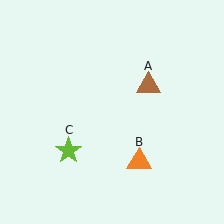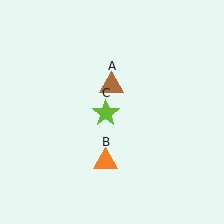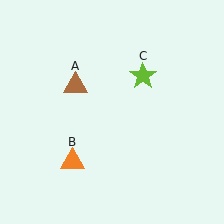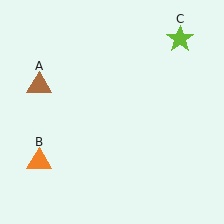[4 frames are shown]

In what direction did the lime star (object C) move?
The lime star (object C) moved up and to the right.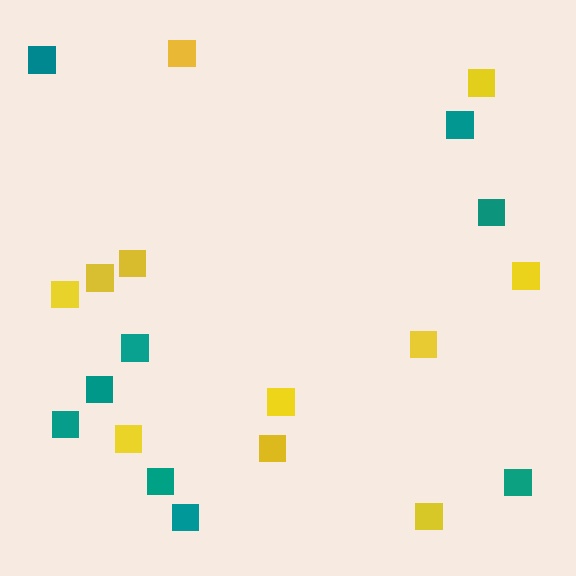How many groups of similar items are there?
There are 2 groups: one group of yellow squares (11) and one group of teal squares (9).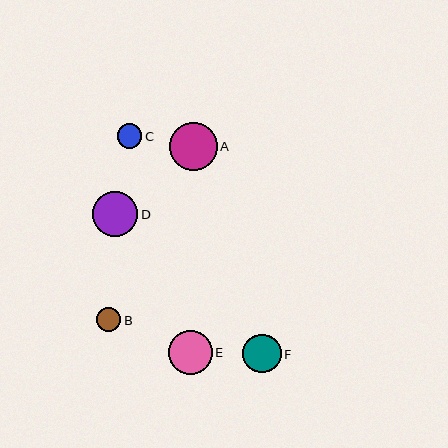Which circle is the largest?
Circle A is the largest with a size of approximately 48 pixels.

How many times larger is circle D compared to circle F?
Circle D is approximately 1.2 times the size of circle F.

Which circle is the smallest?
Circle B is the smallest with a size of approximately 24 pixels.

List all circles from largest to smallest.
From largest to smallest: A, D, E, F, C, B.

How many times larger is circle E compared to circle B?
Circle E is approximately 1.8 times the size of circle B.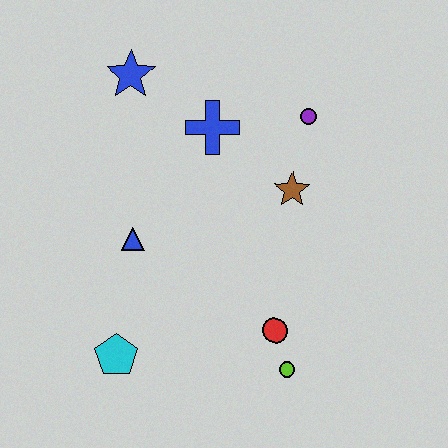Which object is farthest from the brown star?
The cyan pentagon is farthest from the brown star.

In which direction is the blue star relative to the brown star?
The blue star is to the left of the brown star.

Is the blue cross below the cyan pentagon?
No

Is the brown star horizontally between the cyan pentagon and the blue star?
No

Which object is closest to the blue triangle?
The cyan pentagon is closest to the blue triangle.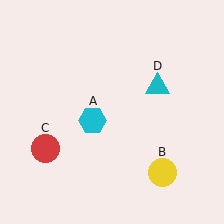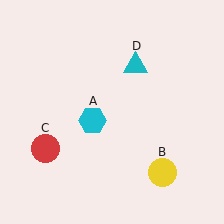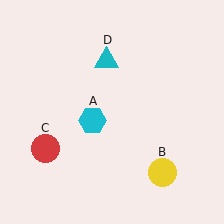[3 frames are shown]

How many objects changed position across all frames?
1 object changed position: cyan triangle (object D).